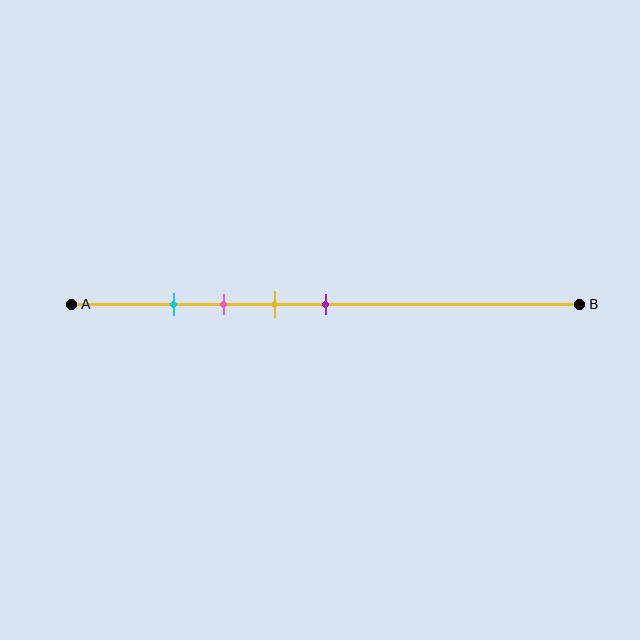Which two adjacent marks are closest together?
The cyan and pink marks are the closest adjacent pair.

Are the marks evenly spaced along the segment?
Yes, the marks are approximately evenly spaced.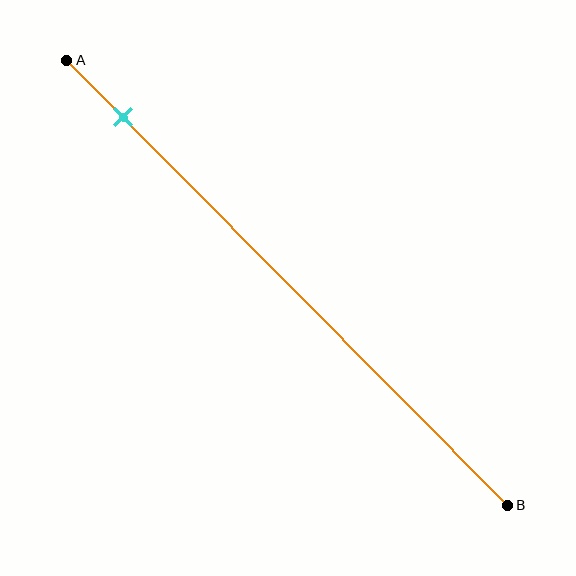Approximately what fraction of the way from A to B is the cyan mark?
The cyan mark is approximately 15% of the way from A to B.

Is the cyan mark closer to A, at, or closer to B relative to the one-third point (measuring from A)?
The cyan mark is closer to point A than the one-third point of segment AB.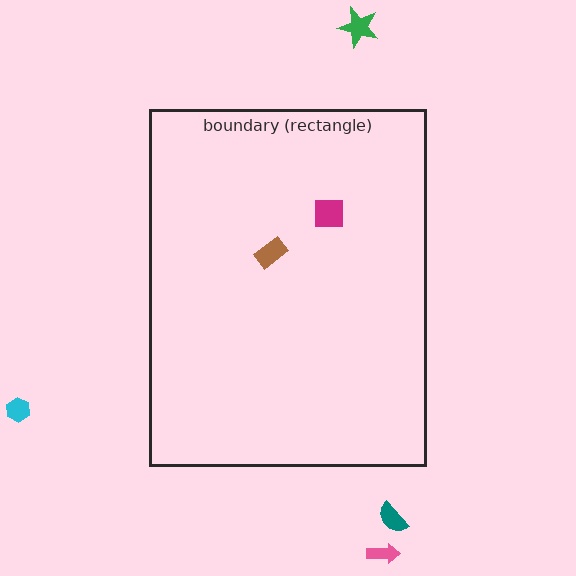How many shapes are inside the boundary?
2 inside, 4 outside.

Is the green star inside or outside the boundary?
Outside.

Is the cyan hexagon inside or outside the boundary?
Outside.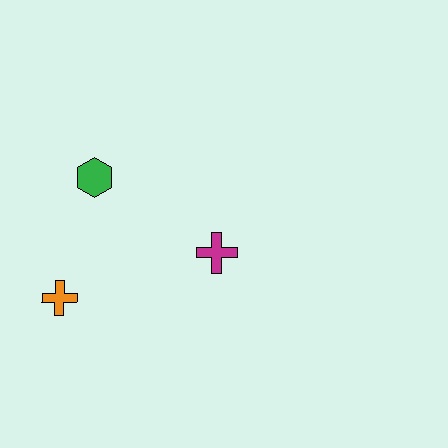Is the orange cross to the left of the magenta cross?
Yes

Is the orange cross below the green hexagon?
Yes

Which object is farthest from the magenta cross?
The orange cross is farthest from the magenta cross.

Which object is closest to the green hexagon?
The orange cross is closest to the green hexagon.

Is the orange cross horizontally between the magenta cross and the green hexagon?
No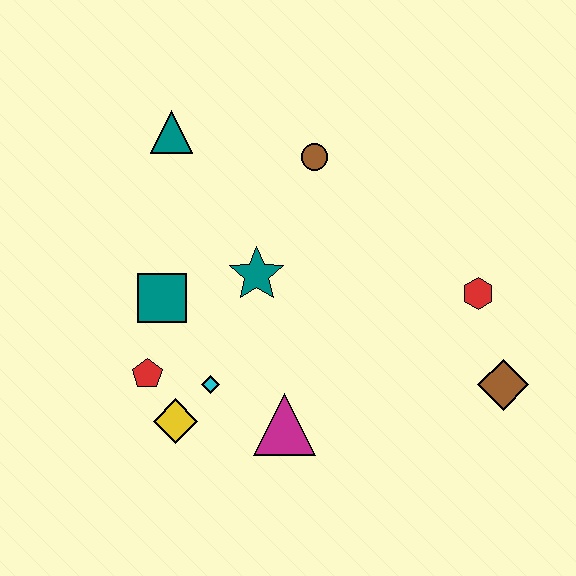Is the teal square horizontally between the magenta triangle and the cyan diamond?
No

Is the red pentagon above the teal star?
No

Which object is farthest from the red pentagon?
The brown diamond is farthest from the red pentagon.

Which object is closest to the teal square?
The red pentagon is closest to the teal square.